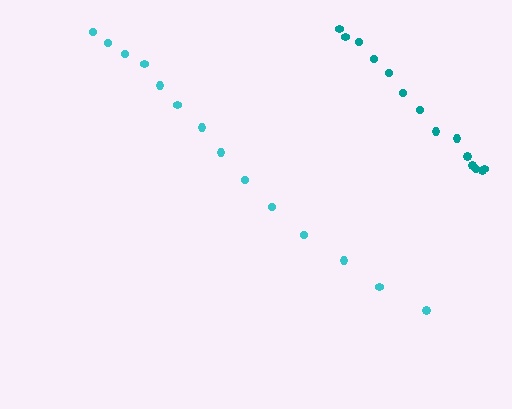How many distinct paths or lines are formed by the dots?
There are 2 distinct paths.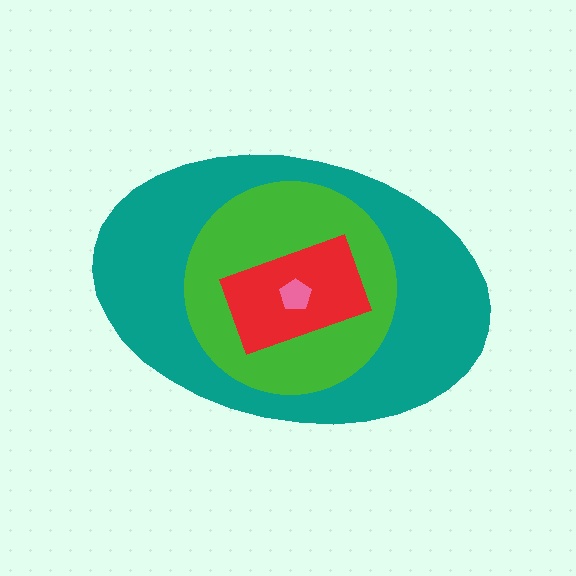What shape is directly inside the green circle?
The red rectangle.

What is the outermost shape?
The teal ellipse.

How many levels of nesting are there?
4.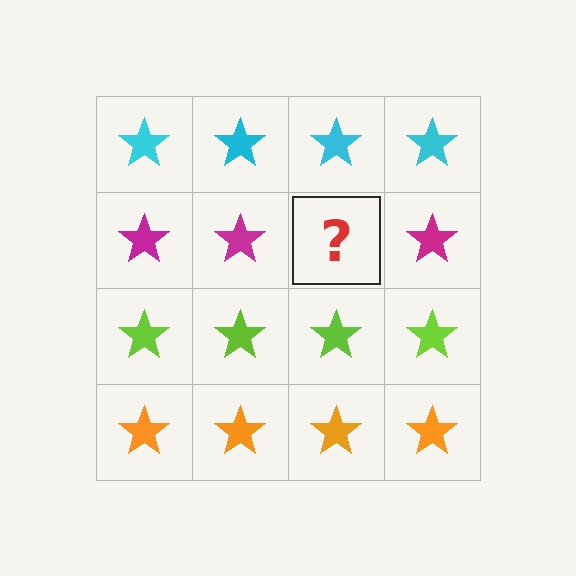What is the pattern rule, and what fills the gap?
The rule is that each row has a consistent color. The gap should be filled with a magenta star.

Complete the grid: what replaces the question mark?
The question mark should be replaced with a magenta star.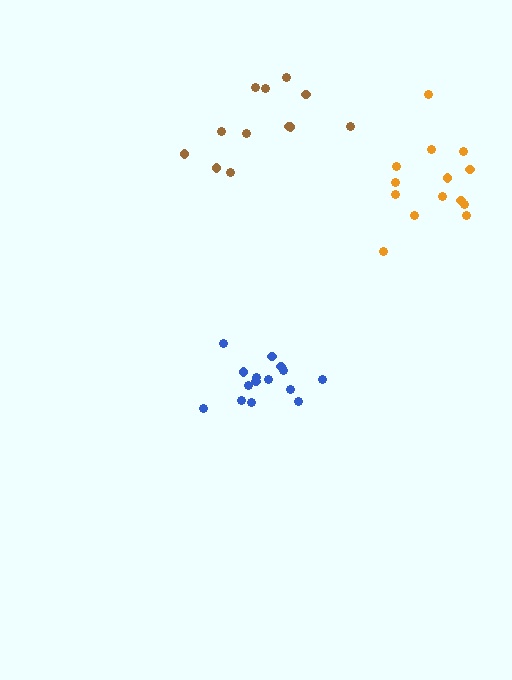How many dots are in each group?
Group 1: 12 dots, Group 2: 15 dots, Group 3: 14 dots (41 total).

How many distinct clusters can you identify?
There are 3 distinct clusters.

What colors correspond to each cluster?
The clusters are colored: brown, blue, orange.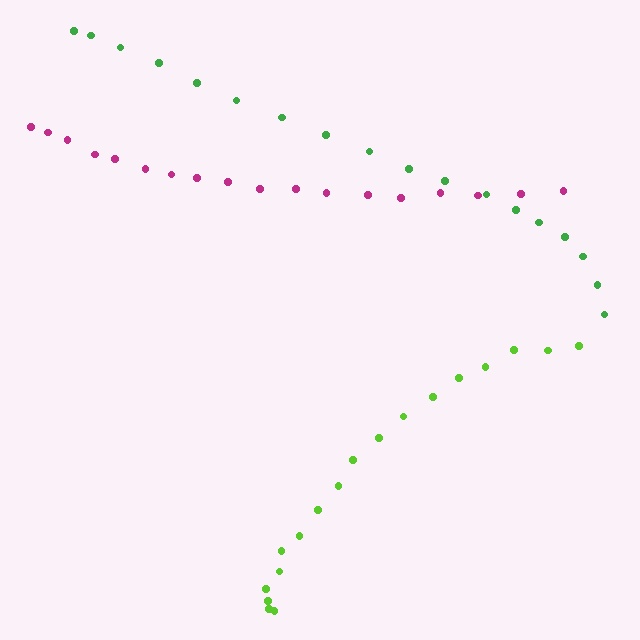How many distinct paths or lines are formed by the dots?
There are 3 distinct paths.